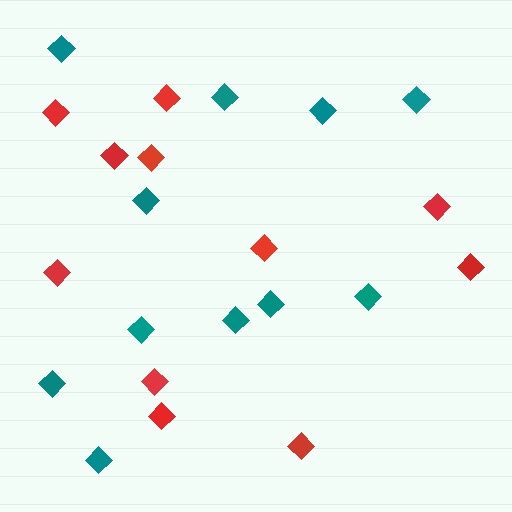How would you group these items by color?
There are 2 groups: one group of red diamonds (11) and one group of teal diamonds (11).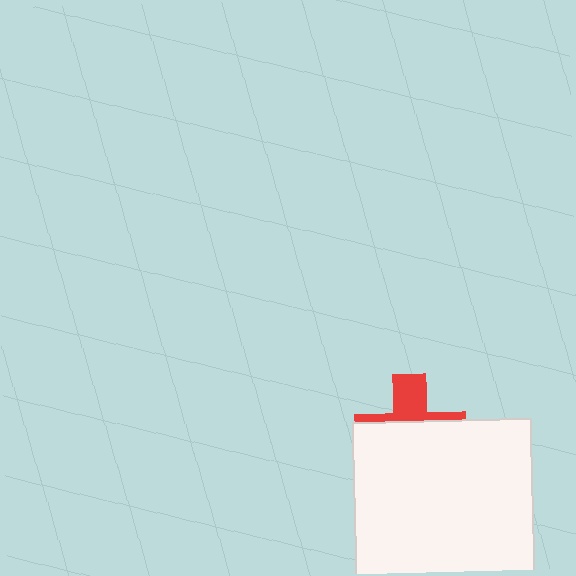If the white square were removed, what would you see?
You would see the complete red cross.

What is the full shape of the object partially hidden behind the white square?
The partially hidden object is a red cross.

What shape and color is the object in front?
The object in front is a white square.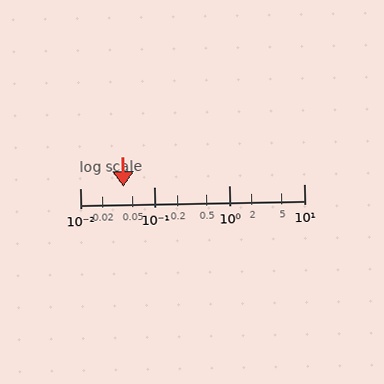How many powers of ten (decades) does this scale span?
The scale spans 3 decades, from 0.01 to 10.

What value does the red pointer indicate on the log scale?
The pointer indicates approximately 0.038.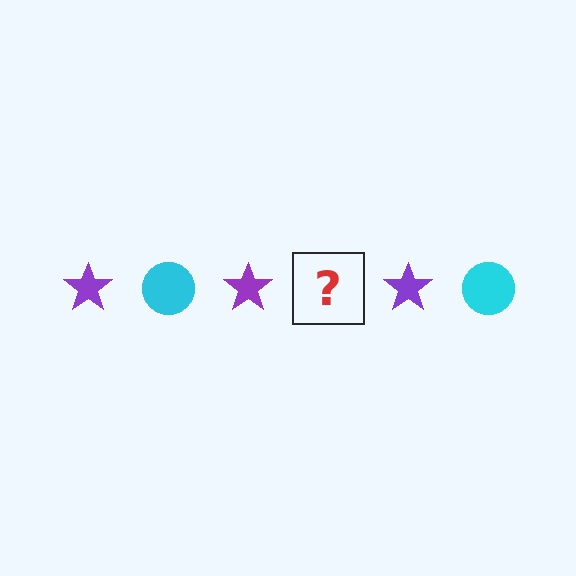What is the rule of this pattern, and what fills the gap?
The rule is that the pattern alternates between purple star and cyan circle. The gap should be filled with a cyan circle.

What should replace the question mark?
The question mark should be replaced with a cyan circle.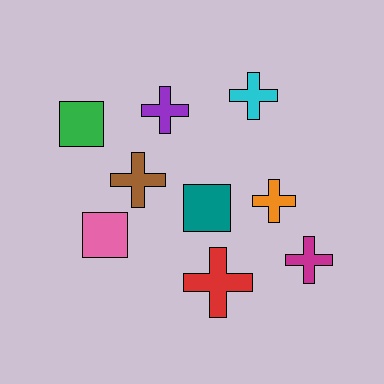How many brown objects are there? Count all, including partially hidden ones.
There is 1 brown object.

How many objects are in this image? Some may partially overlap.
There are 9 objects.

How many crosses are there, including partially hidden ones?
There are 6 crosses.